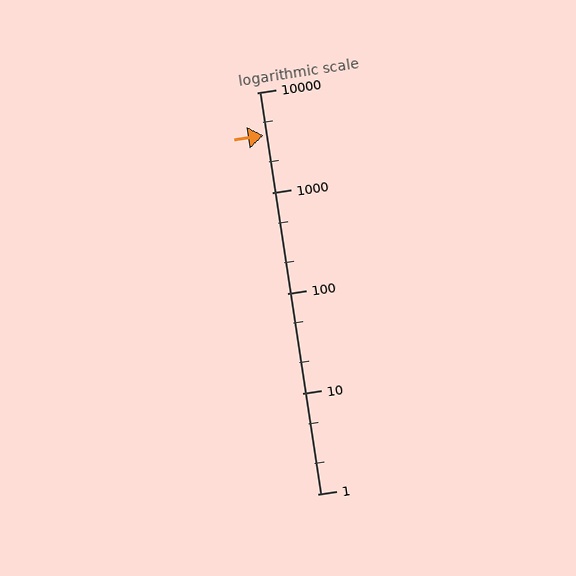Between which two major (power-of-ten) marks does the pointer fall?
The pointer is between 1000 and 10000.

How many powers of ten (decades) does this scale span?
The scale spans 4 decades, from 1 to 10000.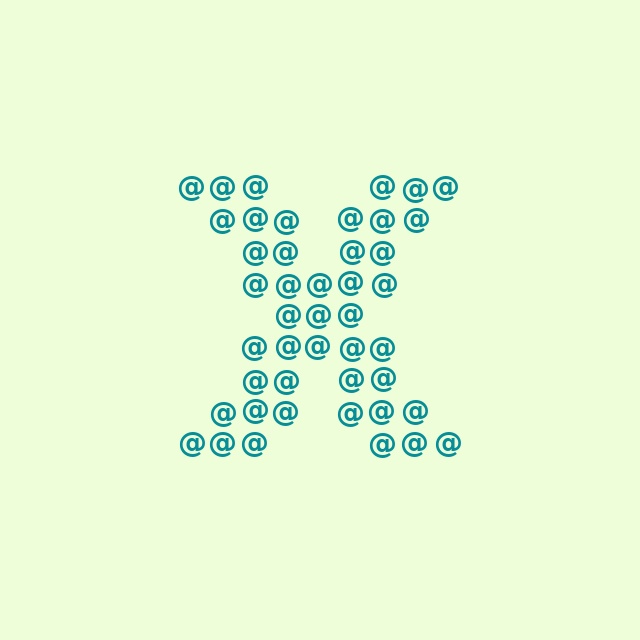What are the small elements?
The small elements are at signs.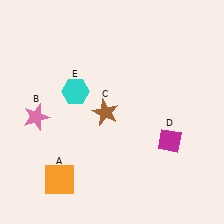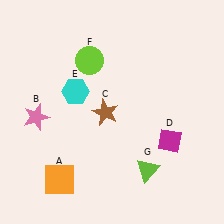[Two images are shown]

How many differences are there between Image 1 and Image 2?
There are 2 differences between the two images.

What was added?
A lime circle (F), a lime triangle (G) were added in Image 2.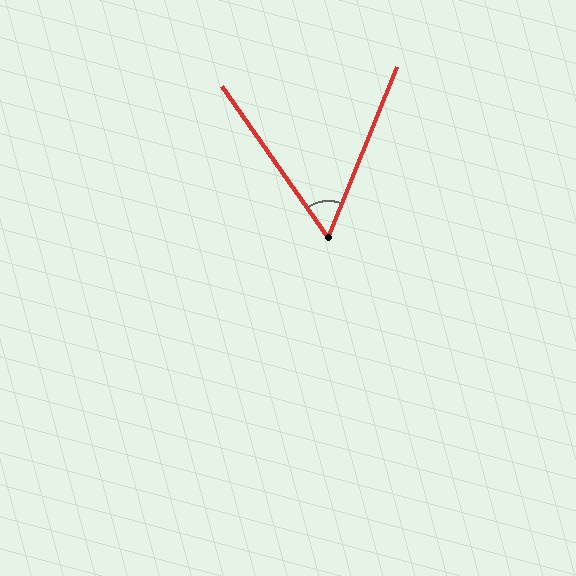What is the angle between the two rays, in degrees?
Approximately 57 degrees.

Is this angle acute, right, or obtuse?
It is acute.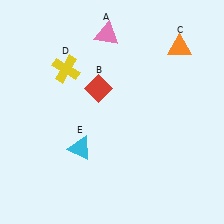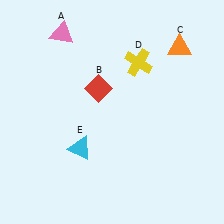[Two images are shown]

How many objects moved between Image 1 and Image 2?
2 objects moved between the two images.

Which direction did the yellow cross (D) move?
The yellow cross (D) moved right.